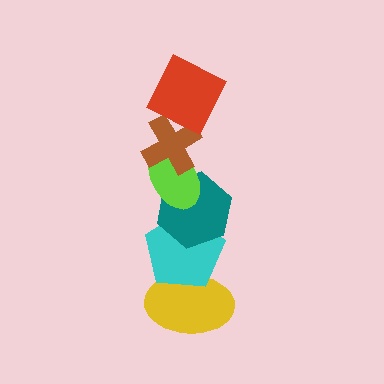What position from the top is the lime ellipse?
The lime ellipse is 3rd from the top.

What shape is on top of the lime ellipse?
The brown cross is on top of the lime ellipse.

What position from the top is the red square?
The red square is 1st from the top.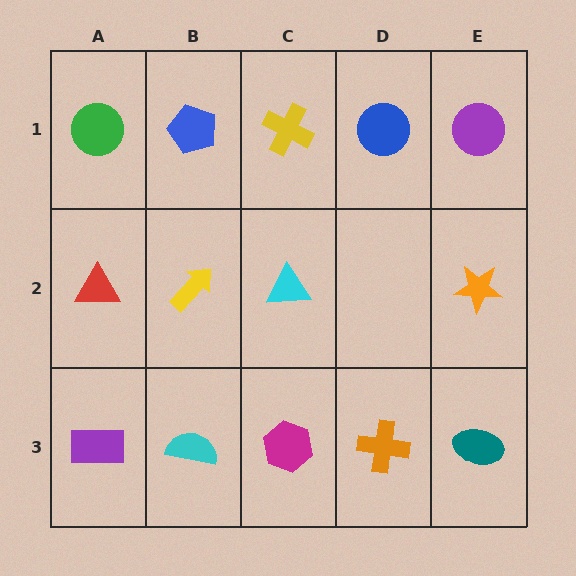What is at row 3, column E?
A teal ellipse.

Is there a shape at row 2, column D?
No, that cell is empty.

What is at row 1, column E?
A purple circle.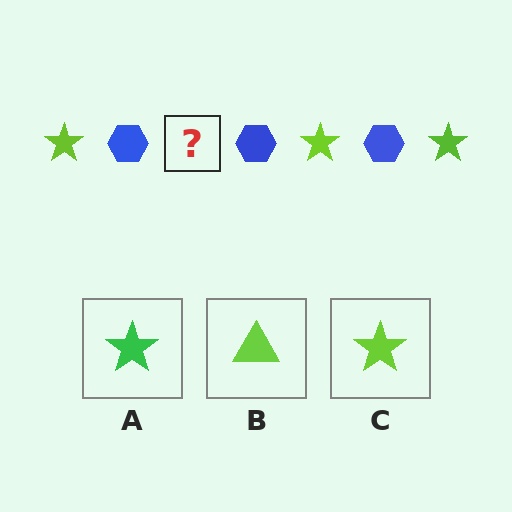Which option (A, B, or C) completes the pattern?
C.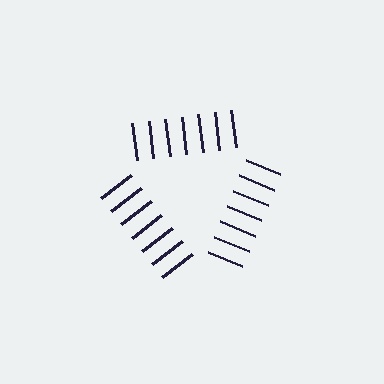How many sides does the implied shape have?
3 sides — the line-ends trace a triangle.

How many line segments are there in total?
21 — 7 along each of the 3 edges.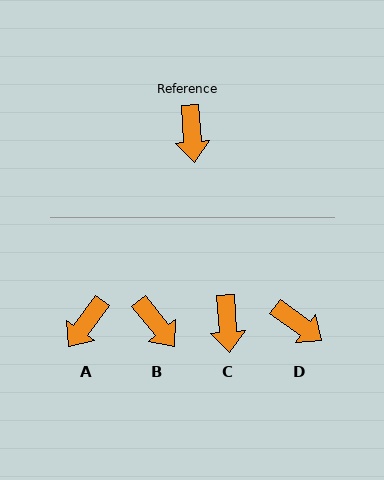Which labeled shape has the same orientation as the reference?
C.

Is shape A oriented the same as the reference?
No, it is off by about 41 degrees.